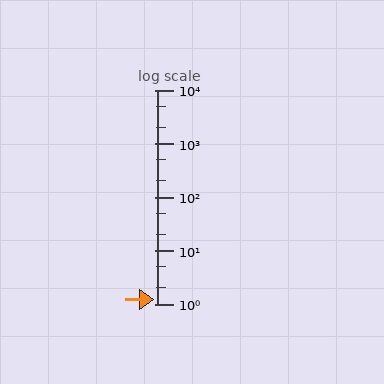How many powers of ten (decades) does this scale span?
The scale spans 4 decades, from 1 to 10000.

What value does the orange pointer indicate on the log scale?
The pointer indicates approximately 1.2.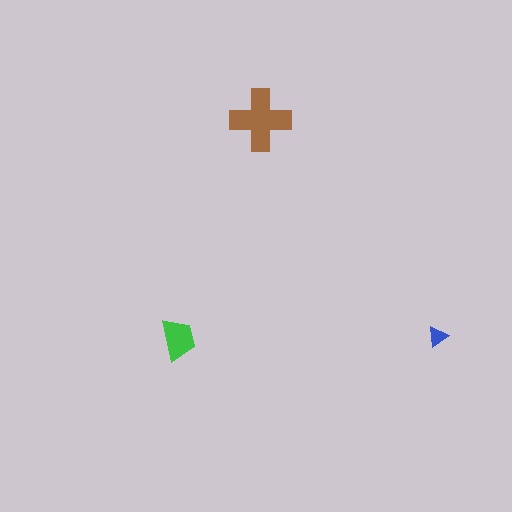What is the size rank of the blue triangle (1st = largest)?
3rd.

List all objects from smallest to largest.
The blue triangle, the green trapezoid, the brown cross.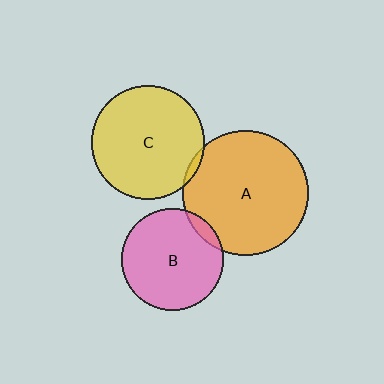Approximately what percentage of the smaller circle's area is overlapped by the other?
Approximately 5%.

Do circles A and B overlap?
Yes.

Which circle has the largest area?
Circle A (orange).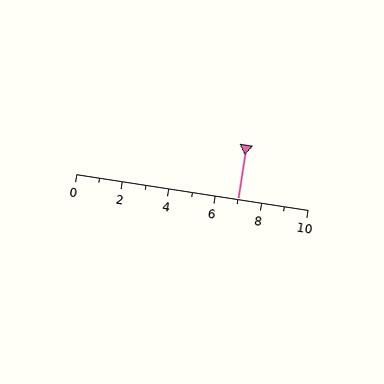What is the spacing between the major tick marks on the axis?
The major ticks are spaced 2 apart.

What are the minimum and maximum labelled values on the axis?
The axis runs from 0 to 10.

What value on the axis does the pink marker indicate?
The marker indicates approximately 7.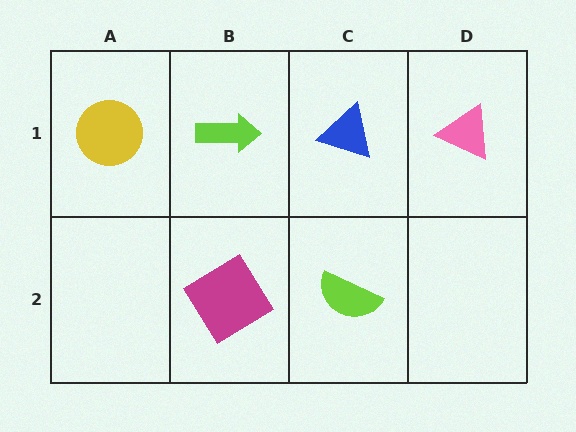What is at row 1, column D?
A pink triangle.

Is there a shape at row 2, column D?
No, that cell is empty.